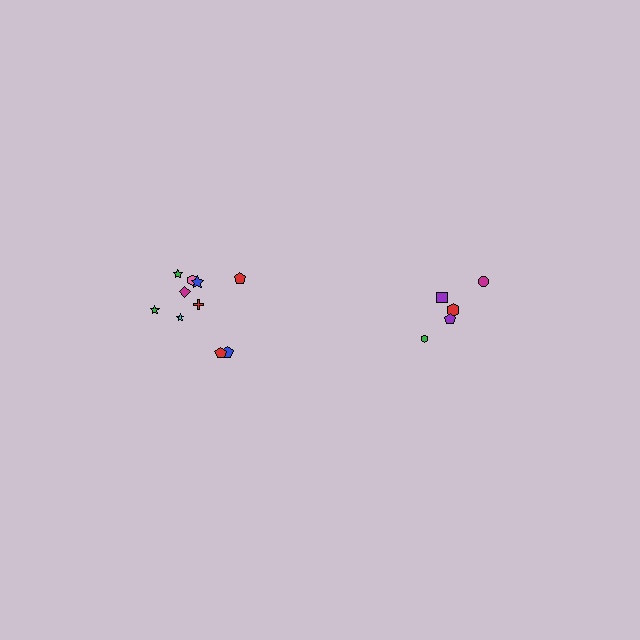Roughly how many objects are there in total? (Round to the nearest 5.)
Roughly 15 objects in total.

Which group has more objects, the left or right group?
The left group.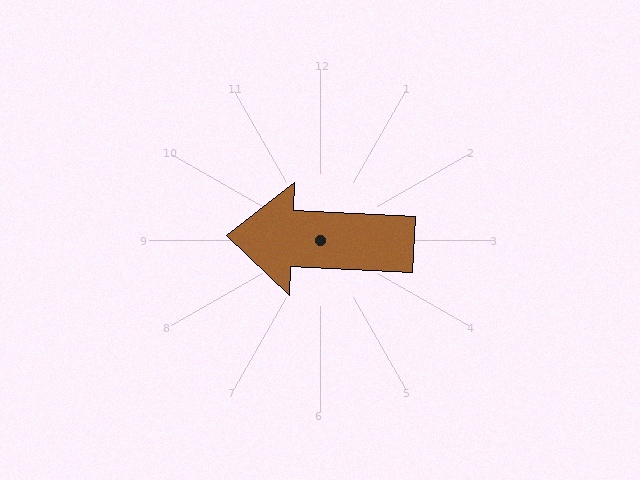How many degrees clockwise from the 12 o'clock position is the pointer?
Approximately 273 degrees.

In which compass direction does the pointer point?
West.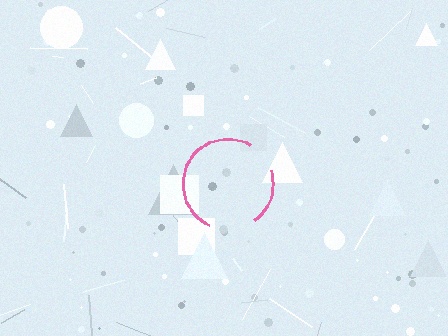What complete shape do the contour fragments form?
The contour fragments form a circle.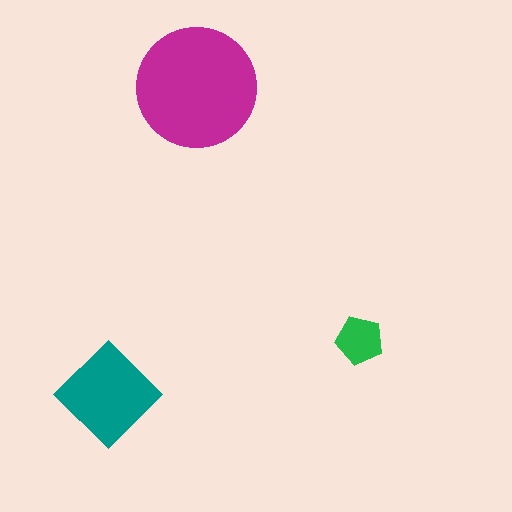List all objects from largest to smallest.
The magenta circle, the teal diamond, the green pentagon.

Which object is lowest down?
The teal diamond is bottommost.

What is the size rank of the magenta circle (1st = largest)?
1st.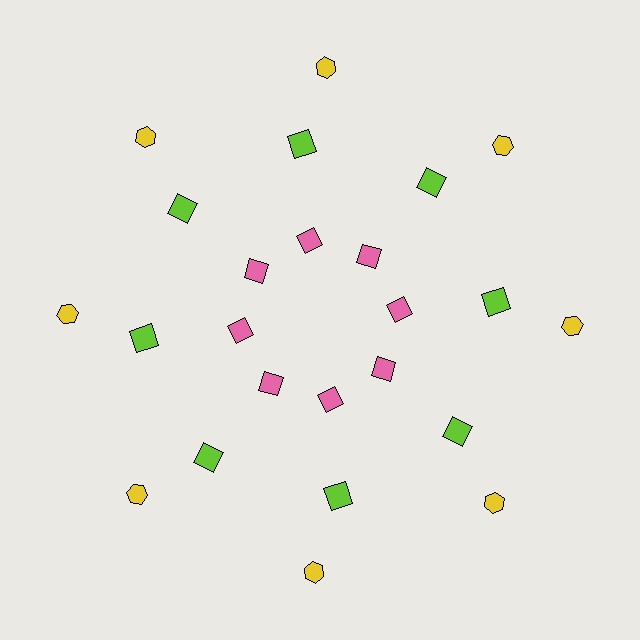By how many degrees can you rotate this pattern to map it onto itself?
The pattern maps onto itself every 45 degrees of rotation.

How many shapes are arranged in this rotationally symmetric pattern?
There are 24 shapes, arranged in 8 groups of 3.